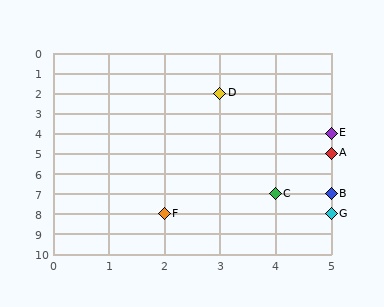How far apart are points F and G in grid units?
Points F and G are 3 columns apart.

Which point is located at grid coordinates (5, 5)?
Point A is at (5, 5).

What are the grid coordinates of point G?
Point G is at grid coordinates (5, 8).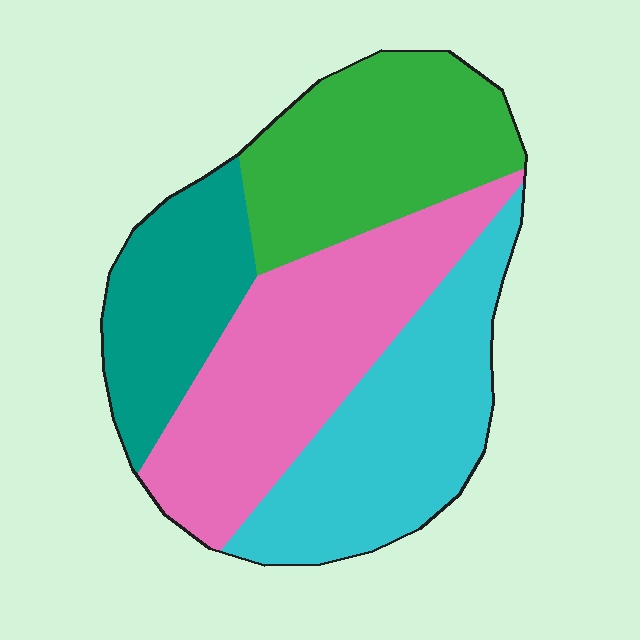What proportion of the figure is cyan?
Cyan covers roughly 25% of the figure.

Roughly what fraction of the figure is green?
Green covers 25% of the figure.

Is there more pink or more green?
Pink.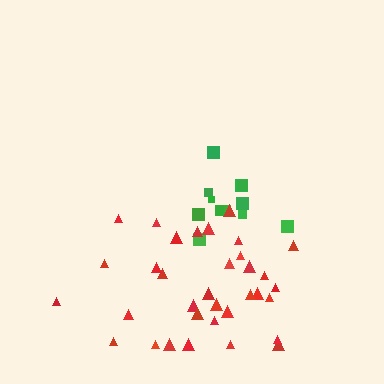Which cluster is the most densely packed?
Green.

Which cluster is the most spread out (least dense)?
Red.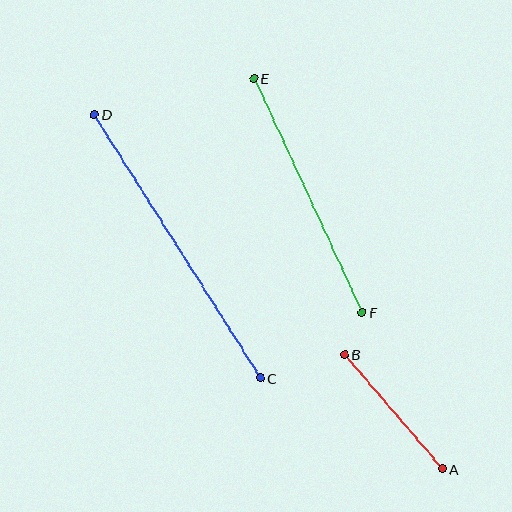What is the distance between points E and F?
The distance is approximately 258 pixels.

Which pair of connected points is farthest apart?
Points C and D are farthest apart.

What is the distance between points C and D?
The distance is approximately 311 pixels.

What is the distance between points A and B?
The distance is approximately 150 pixels.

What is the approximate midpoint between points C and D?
The midpoint is at approximately (177, 246) pixels.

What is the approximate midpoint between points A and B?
The midpoint is at approximately (393, 412) pixels.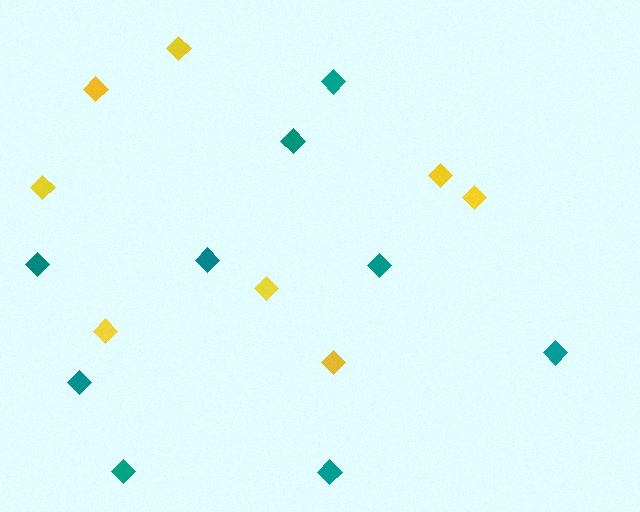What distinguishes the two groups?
There are 2 groups: one group of teal diamonds (9) and one group of yellow diamonds (8).